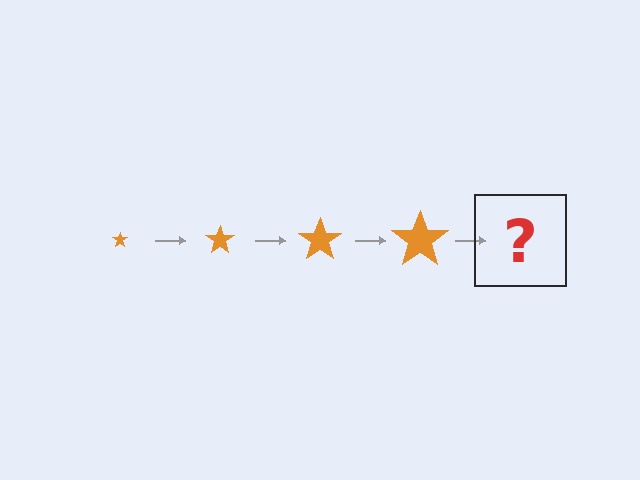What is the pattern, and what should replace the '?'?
The pattern is that the star gets progressively larger each step. The '?' should be an orange star, larger than the previous one.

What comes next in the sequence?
The next element should be an orange star, larger than the previous one.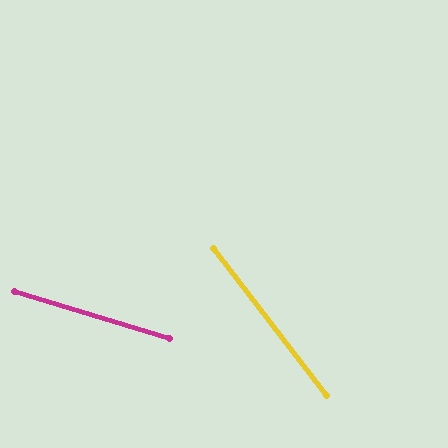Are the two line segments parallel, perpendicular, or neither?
Neither parallel nor perpendicular — they differ by about 36°.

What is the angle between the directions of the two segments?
Approximately 36 degrees.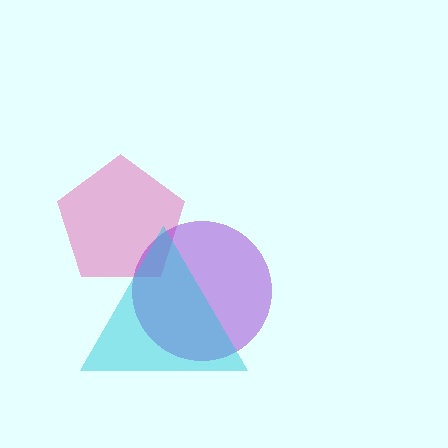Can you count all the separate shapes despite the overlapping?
Yes, there are 3 separate shapes.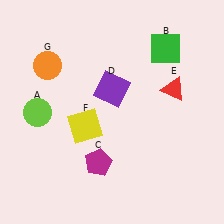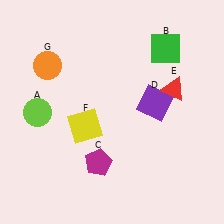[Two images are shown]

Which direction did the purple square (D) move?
The purple square (D) moved right.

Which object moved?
The purple square (D) moved right.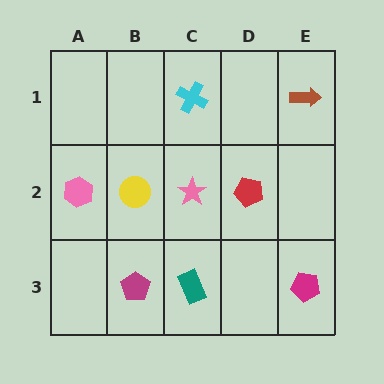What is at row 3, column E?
A magenta pentagon.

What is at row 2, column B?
A yellow circle.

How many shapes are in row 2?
4 shapes.